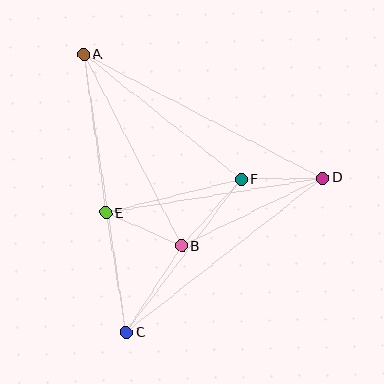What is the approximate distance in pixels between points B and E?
The distance between B and E is approximately 83 pixels.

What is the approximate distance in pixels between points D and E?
The distance between D and E is approximately 219 pixels.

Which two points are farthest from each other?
Points A and C are farthest from each other.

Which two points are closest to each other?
Points D and F are closest to each other.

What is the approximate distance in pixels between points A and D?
The distance between A and D is approximately 269 pixels.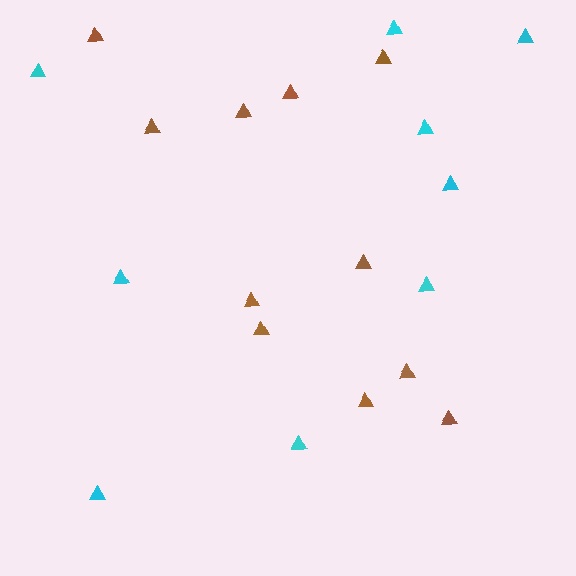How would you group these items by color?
There are 2 groups: one group of cyan triangles (9) and one group of brown triangles (11).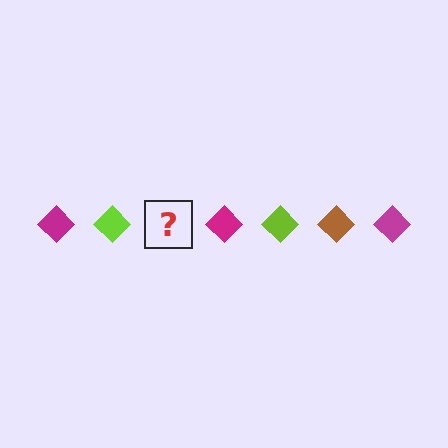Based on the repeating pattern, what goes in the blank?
The blank should be a brown diamond.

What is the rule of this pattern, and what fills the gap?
The rule is that the pattern cycles through magenta, lime, brown diamonds. The gap should be filled with a brown diamond.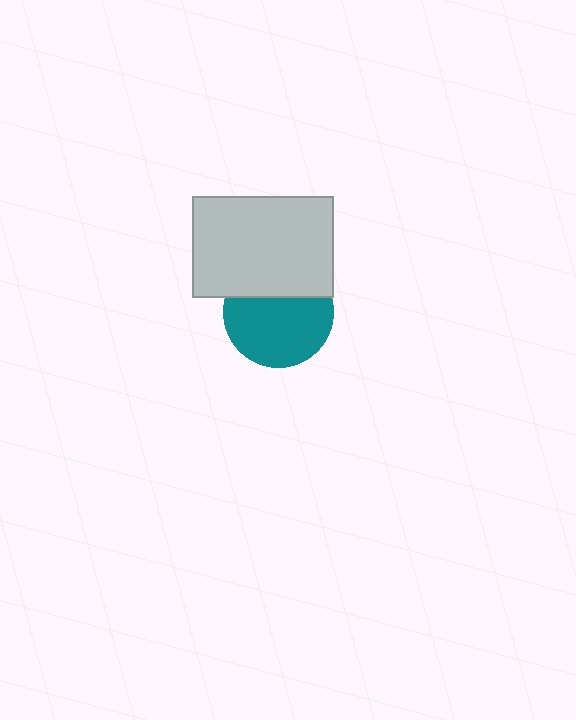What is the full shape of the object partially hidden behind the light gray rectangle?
The partially hidden object is a teal circle.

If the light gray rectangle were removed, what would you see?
You would see the complete teal circle.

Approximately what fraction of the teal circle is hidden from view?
Roughly 34% of the teal circle is hidden behind the light gray rectangle.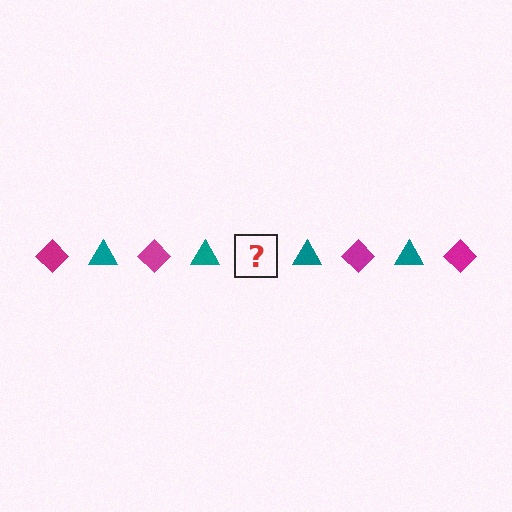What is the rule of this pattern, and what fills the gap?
The rule is that the pattern alternates between magenta diamond and teal triangle. The gap should be filled with a magenta diamond.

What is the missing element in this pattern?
The missing element is a magenta diamond.